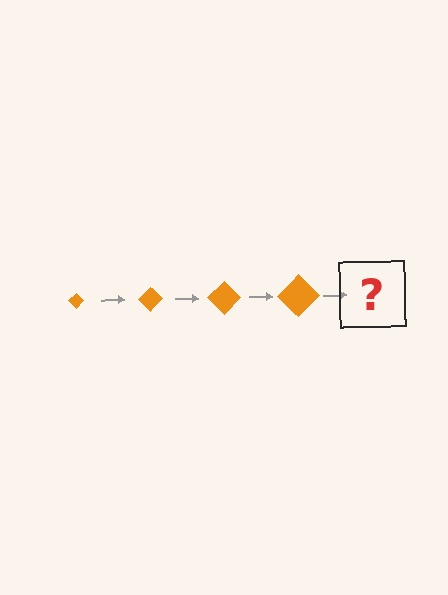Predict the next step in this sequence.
The next step is an orange diamond, larger than the previous one.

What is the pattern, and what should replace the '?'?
The pattern is that the diamond gets progressively larger each step. The '?' should be an orange diamond, larger than the previous one.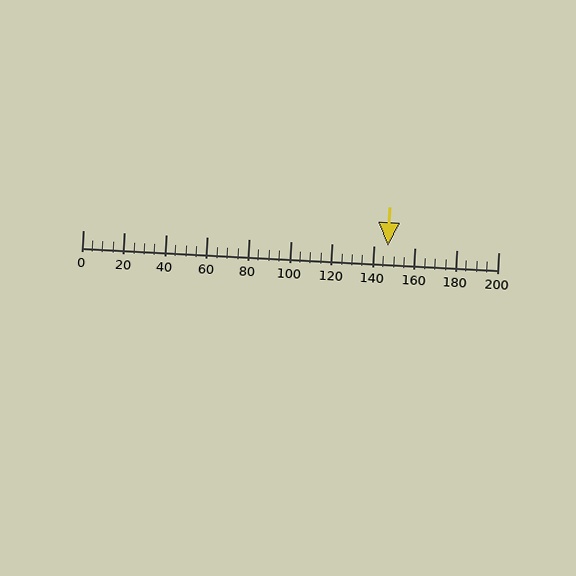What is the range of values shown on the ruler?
The ruler shows values from 0 to 200.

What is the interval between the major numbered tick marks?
The major tick marks are spaced 20 units apart.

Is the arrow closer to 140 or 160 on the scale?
The arrow is closer to 140.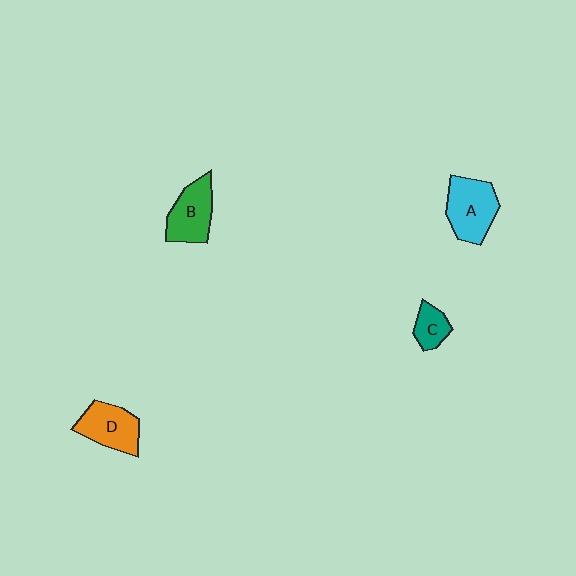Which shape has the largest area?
Shape A (cyan).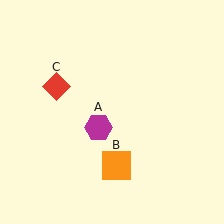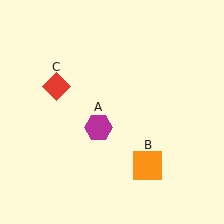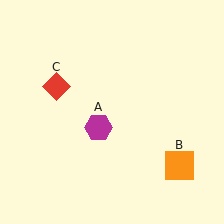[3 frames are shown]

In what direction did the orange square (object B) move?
The orange square (object B) moved right.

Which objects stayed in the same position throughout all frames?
Magenta hexagon (object A) and red diamond (object C) remained stationary.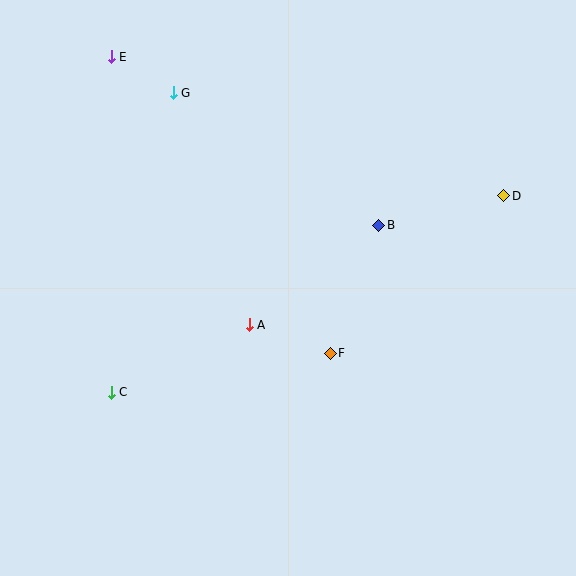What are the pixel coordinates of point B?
Point B is at (379, 225).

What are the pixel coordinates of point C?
Point C is at (111, 392).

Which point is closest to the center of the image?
Point A at (249, 325) is closest to the center.